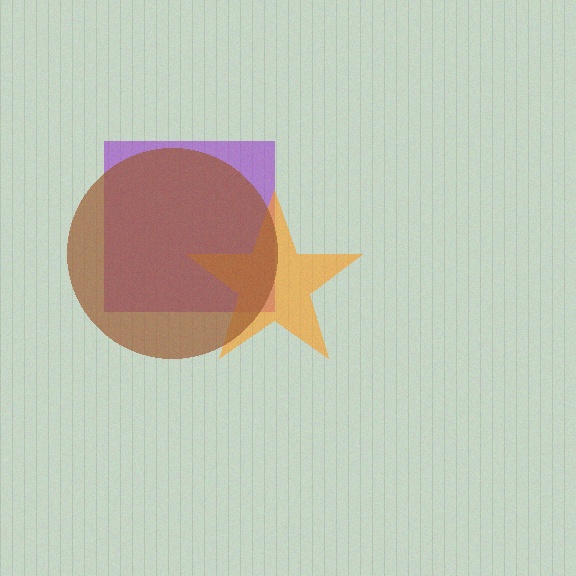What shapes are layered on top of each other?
The layered shapes are: a purple square, an orange star, a brown circle.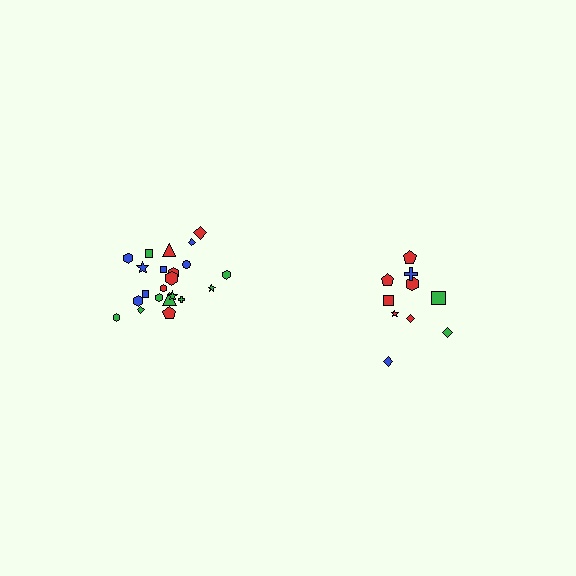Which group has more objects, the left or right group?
The left group.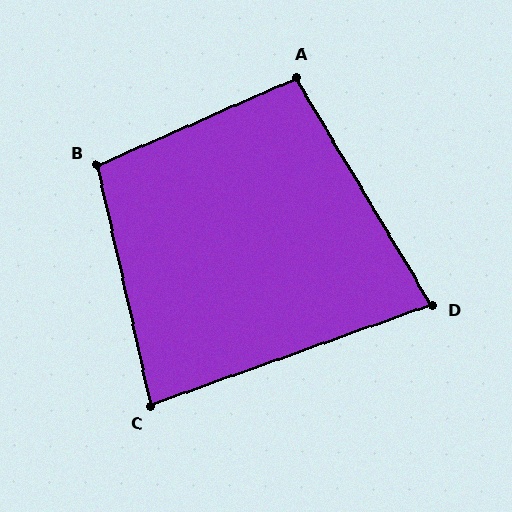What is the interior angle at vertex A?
Approximately 97 degrees (obtuse).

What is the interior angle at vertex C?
Approximately 83 degrees (acute).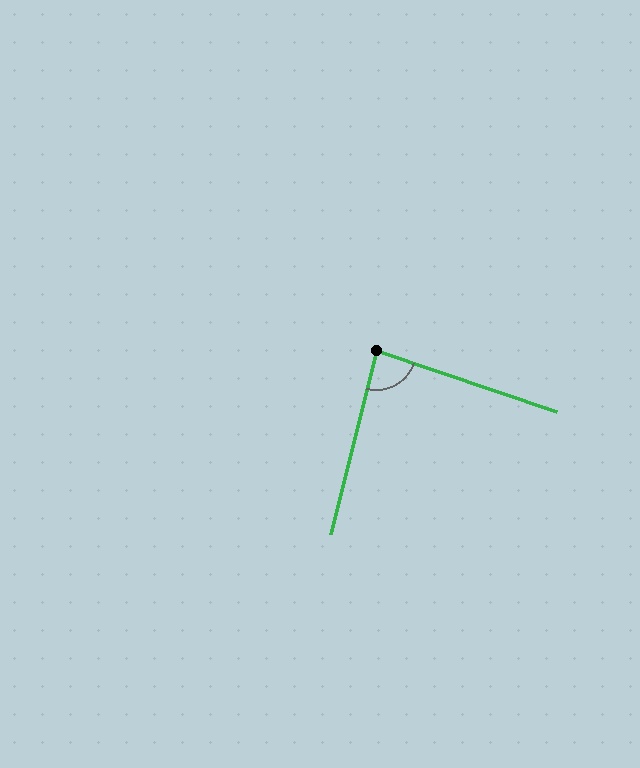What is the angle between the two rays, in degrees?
Approximately 86 degrees.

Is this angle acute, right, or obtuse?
It is approximately a right angle.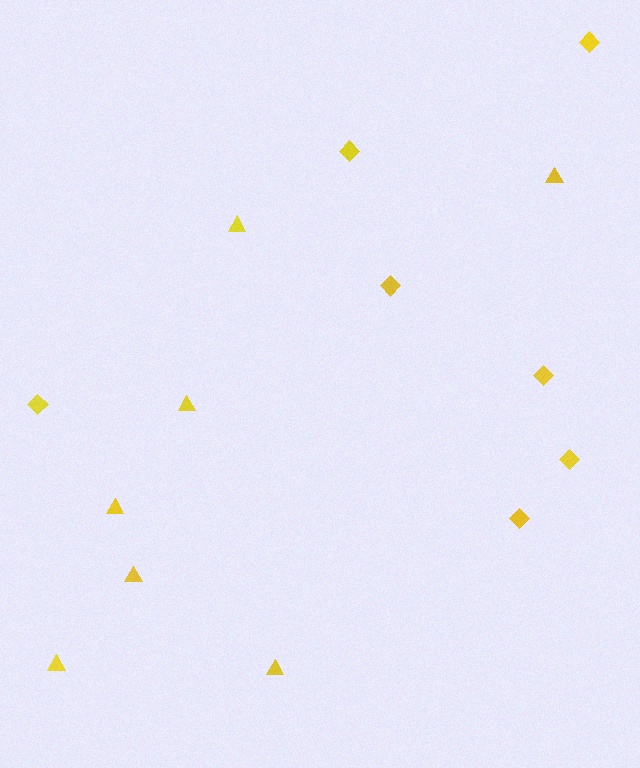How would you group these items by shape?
There are 2 groups: one group of triangles (7) and one group of diamonds (7).